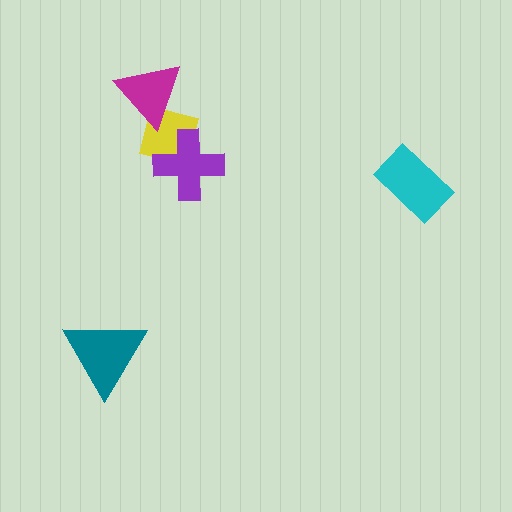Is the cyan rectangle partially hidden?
No, no other shape covers it.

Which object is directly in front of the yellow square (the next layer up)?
The purple cross is directly in front of the yellow square.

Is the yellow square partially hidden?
Yes, it is partially covered by another shape.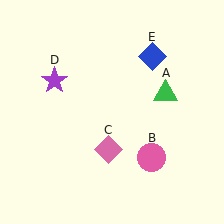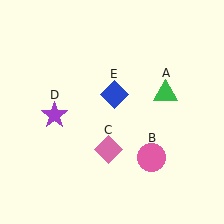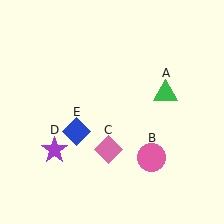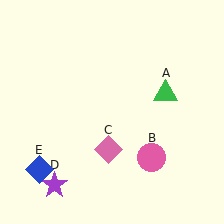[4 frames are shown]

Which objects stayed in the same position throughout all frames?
Green triangle (object A) and pink circle (object B) and pink diamond (object C) remained stationary.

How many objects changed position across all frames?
2 objects changed position: purple star (object D), blue diamond (object E).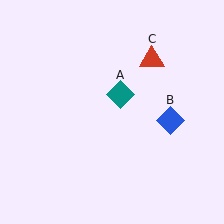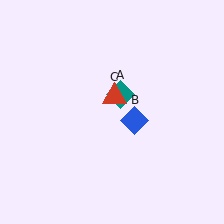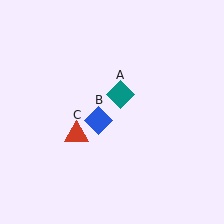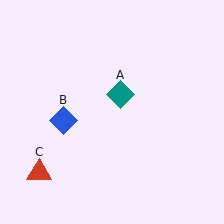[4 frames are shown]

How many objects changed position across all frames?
2 objects changed position: blue diamond (object B), red triangle (object C).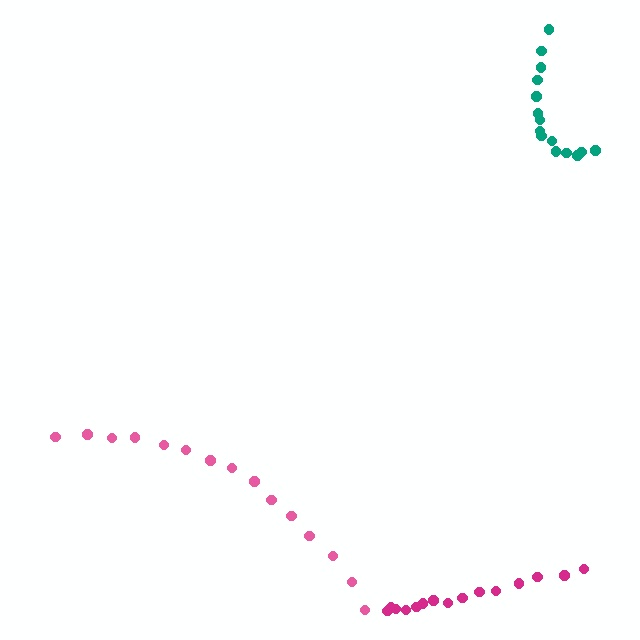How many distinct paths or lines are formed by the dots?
There are 3 distinct paths.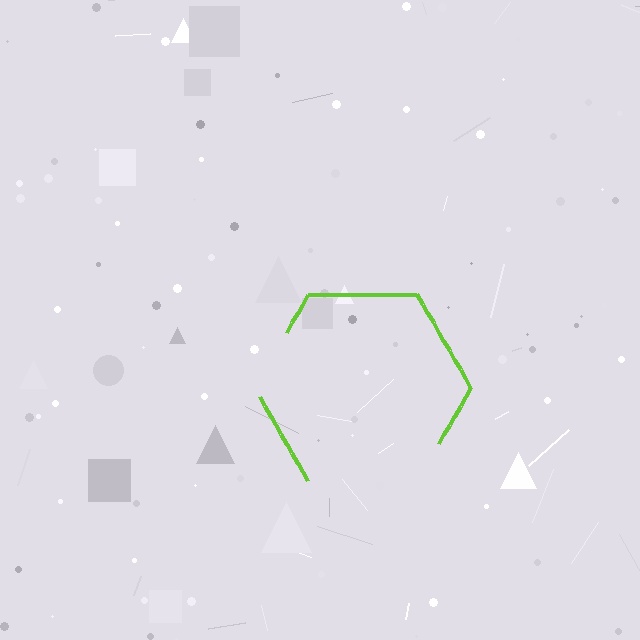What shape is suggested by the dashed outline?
The dashed outline suggests a hexagon.